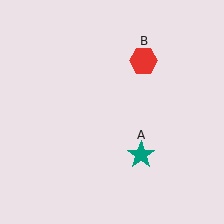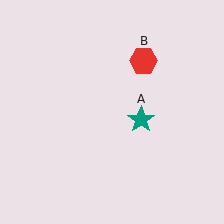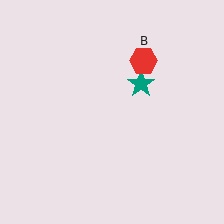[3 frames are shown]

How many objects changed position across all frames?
1 object changed position: teal star (object A).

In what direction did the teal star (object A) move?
The teal star (object A) moved up.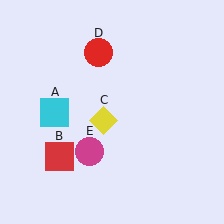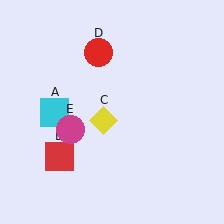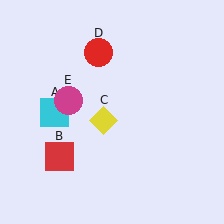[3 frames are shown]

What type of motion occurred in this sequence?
The magenta circle (object E) rotated clockwise around the center of the scene.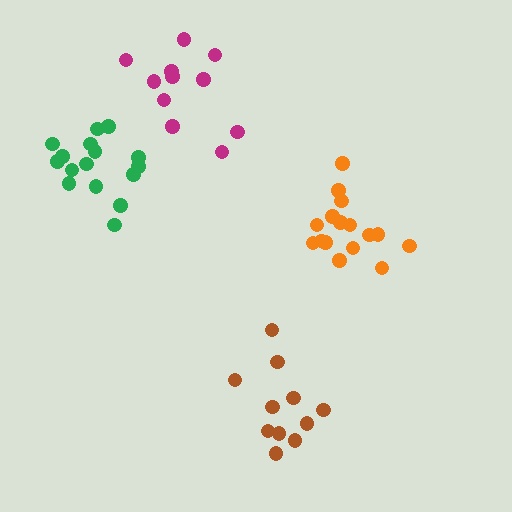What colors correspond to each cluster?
The clusters are colored: brown, green, orange, magenta.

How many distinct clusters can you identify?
There are 4 distinct clusters.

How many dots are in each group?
Group 1: 11 dots, Group 2: 16 dots, Group 3: 16 dots, Group 4: 11 dots (54 total).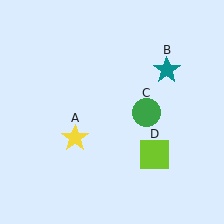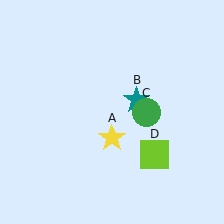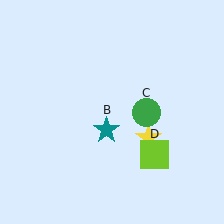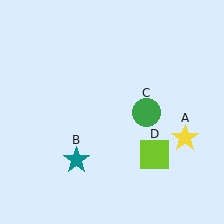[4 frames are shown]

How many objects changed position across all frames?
2 objects changed position: yellow star (object A), teal star (object B).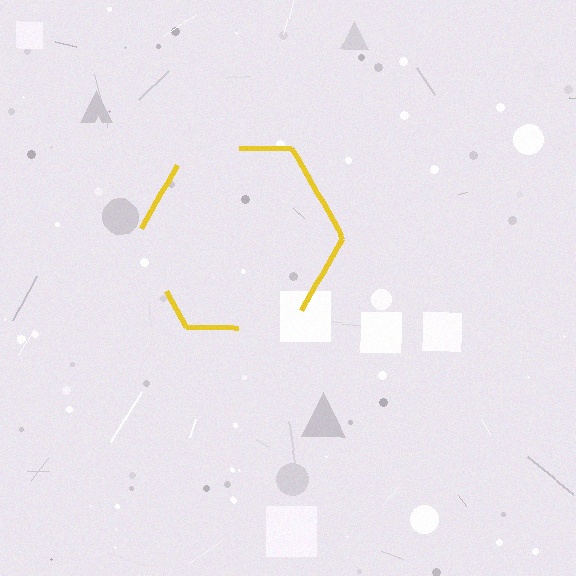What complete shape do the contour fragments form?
The contour fragments form a hexagon.